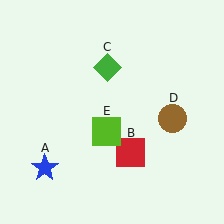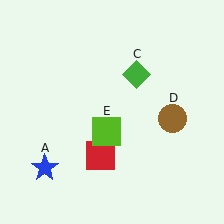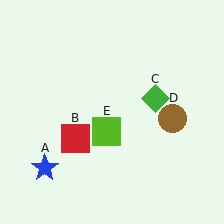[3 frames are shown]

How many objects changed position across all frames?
2 objects changed position: red square (object B), green diamond (object C).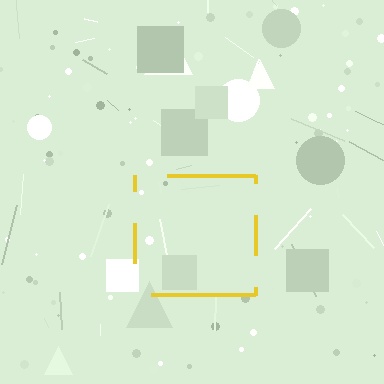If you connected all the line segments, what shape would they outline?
They would outline a square.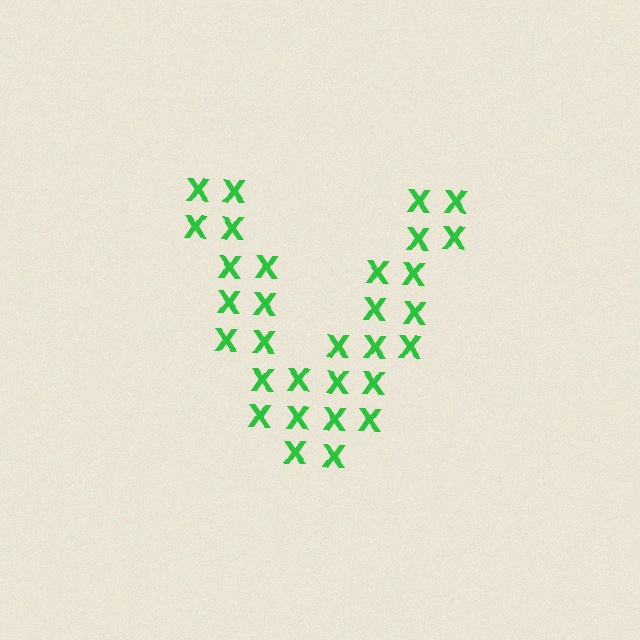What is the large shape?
The large shape is the letter V.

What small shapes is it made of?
It is made of small letter X's.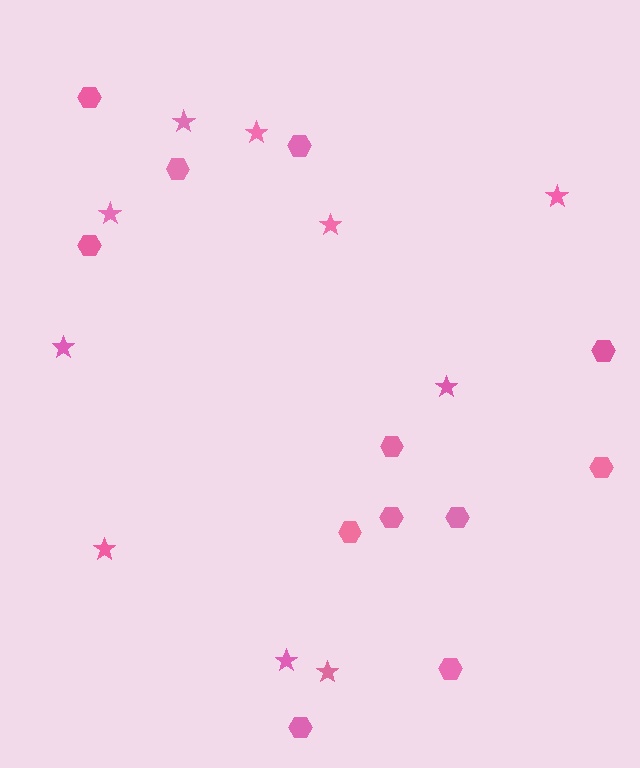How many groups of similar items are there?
There are 2 groups: one group of stars (10) and one group of hexagons (12).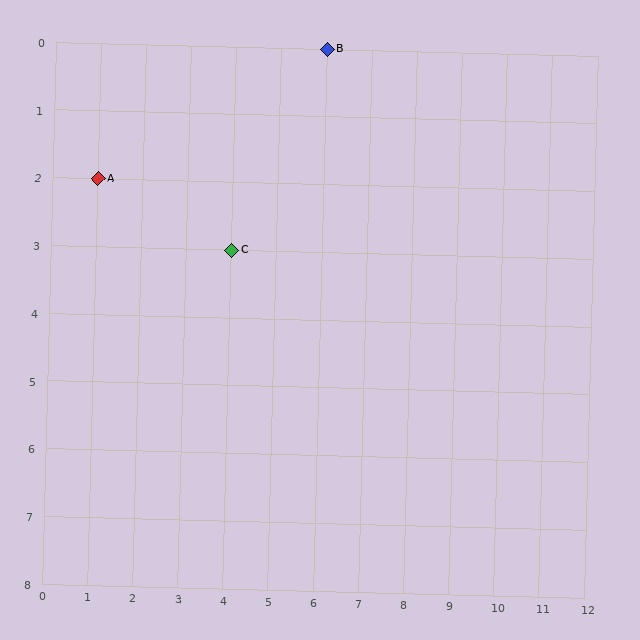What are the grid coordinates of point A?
Point A is at grid coordinates (1, 2).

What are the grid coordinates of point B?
Point B is at grid coordinates (6, 0).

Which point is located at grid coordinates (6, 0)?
Point B is at (6, 0).